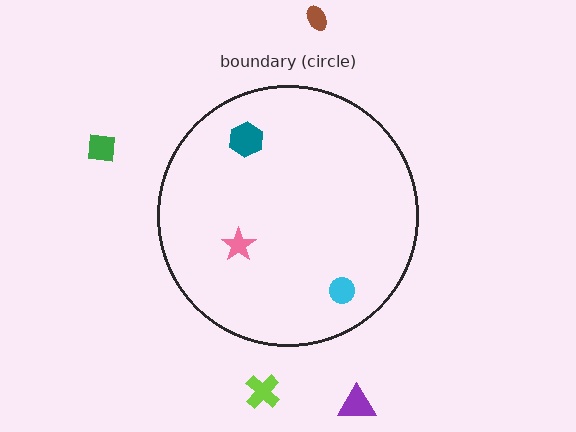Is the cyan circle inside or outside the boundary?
Inside.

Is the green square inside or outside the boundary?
Outside.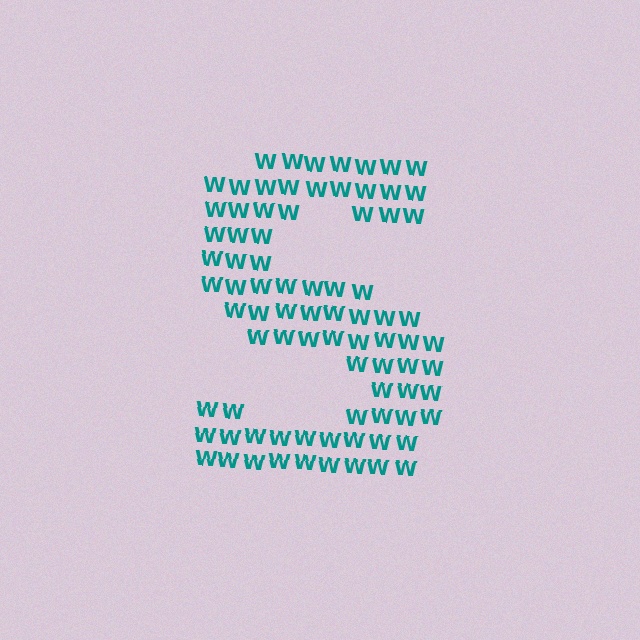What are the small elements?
The small elements are letter W's.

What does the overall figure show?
The overall figure shows the letter S.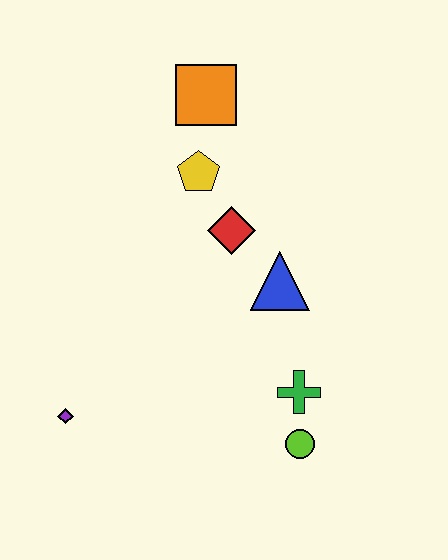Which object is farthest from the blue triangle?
The purple diamond is farthest from the blue triangle.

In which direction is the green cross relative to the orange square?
The green cross is below the orange square.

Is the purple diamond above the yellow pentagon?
No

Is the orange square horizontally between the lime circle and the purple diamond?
Yes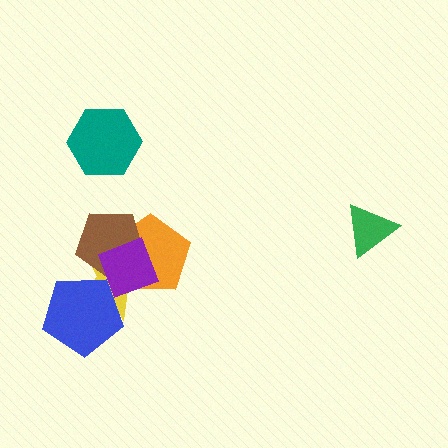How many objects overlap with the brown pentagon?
3 objects overlap with the brown pentagon.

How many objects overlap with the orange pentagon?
3 objects overlap with the orange pentagon.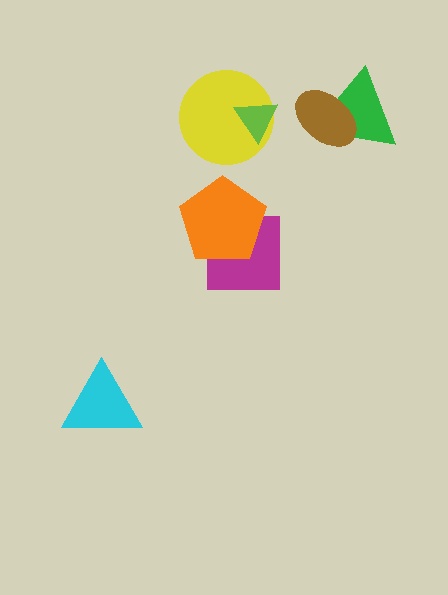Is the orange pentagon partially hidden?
No, no other shape covers it.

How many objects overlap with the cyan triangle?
0 objects overlap with the cyan triangle.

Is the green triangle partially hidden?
Yes, it is partially covered by another shape.